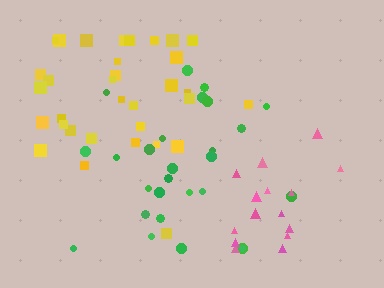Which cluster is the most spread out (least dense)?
Green.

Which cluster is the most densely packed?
Pink.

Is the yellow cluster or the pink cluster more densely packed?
Pink.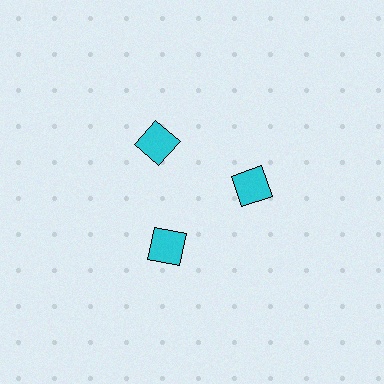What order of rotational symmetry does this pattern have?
This pattern has 3-fold rotational symmetry.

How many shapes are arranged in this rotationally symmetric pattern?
There are 3 shapes, arranged in 3 groups of 1.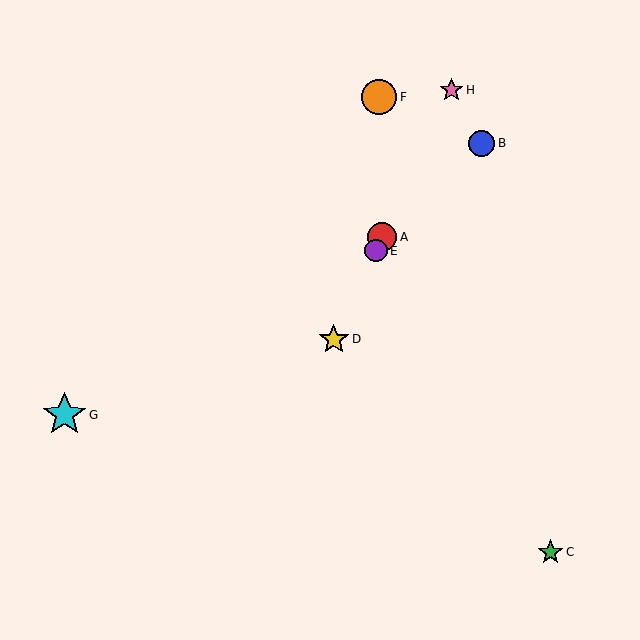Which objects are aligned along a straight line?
Objects A, D, E, H are aligned along a straight line.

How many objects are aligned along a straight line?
4 objects (A, D, E, H) are aligned along a straight line.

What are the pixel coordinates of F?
Object F is at (379, 97).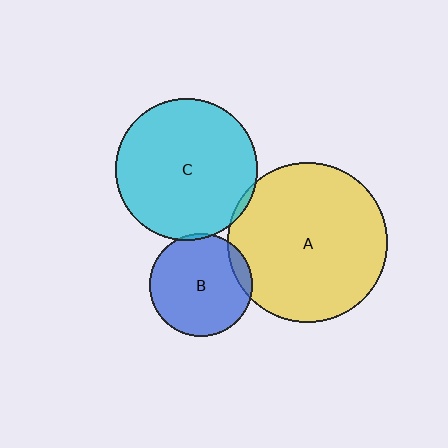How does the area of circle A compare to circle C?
Approximately 1.3 times.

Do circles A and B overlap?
Yes.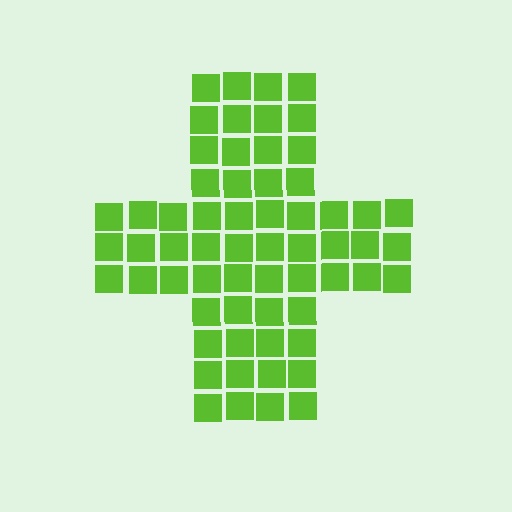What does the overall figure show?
The overall figure shows a cross.